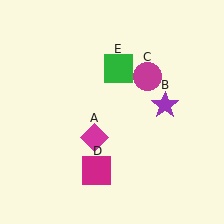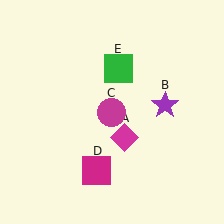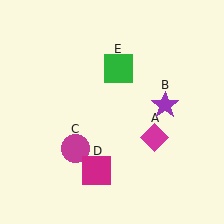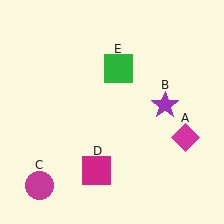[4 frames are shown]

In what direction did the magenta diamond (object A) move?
The magenta diamond (object A) moved right.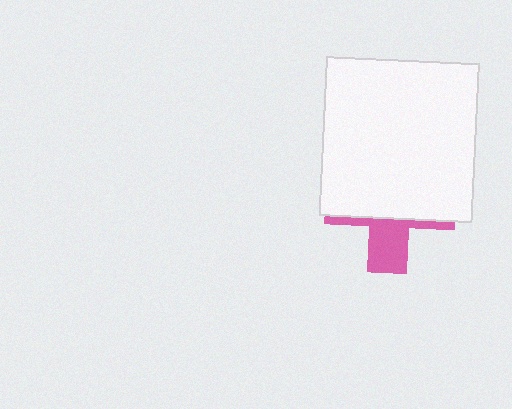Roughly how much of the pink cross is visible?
A small part of it is visible (roughly 32%).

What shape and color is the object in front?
The object in front is a white rectangle.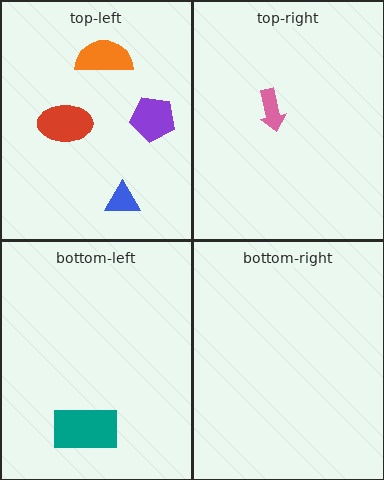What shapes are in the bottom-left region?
The teal rectangle.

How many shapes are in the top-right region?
1.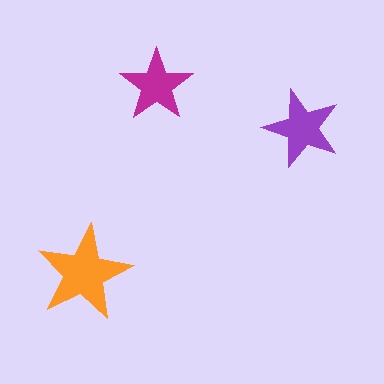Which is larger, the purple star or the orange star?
The orange one.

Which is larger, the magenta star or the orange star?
The orange one.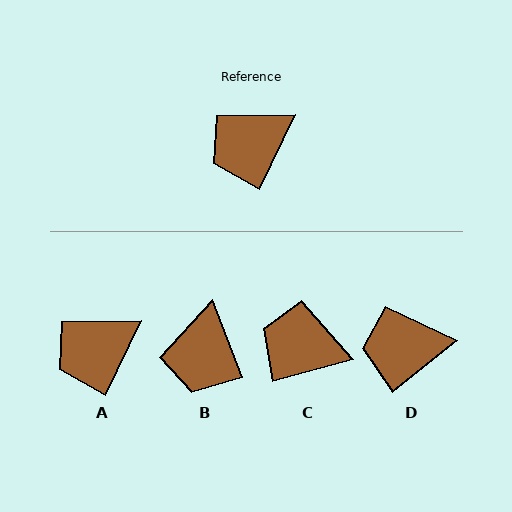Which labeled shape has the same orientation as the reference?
A.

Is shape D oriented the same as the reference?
No, it is off by about 26 degrees.